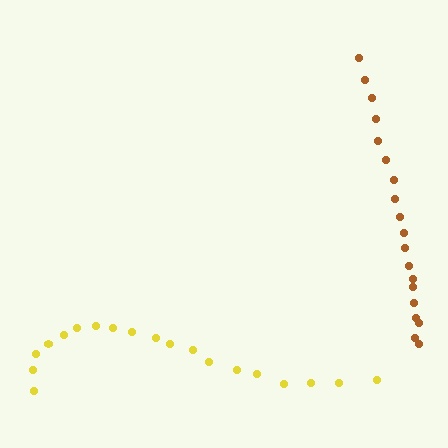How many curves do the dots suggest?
There are 2 distinct paths.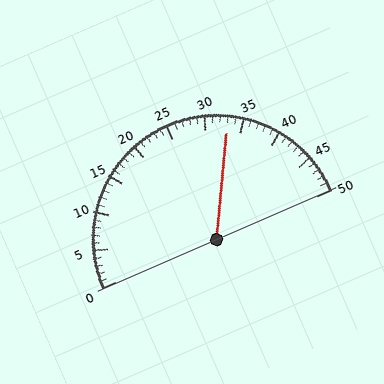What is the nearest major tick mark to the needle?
The nearest major tick mark is 35.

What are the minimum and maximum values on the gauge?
The gauge ranges from 0 to 50.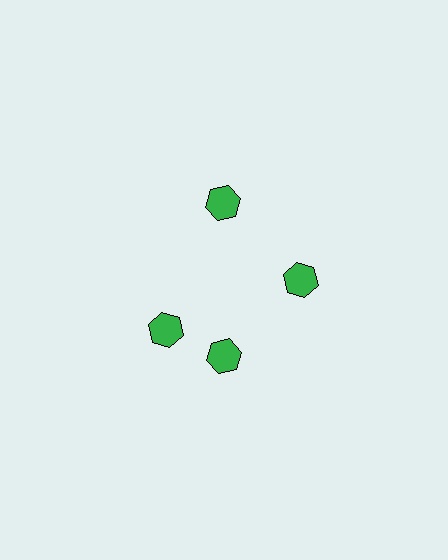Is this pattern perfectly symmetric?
No. The 4 green hexagons are arranged in a ring, but one element near the 9 o'clock position is rotated out of alignment along the ring, breaking the 4-fold rotational symmetry.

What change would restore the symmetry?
The symmetry would be restored by rotating it back into even spacing with its neighbors so that all 4 hexagons sit at equal angles and equal distance from the center.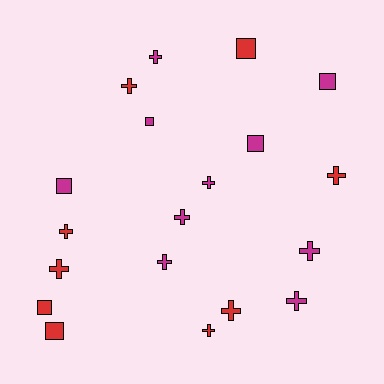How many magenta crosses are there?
There are 6 magenta crosses.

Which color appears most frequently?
Magenta, with 10 objects.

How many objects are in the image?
There are 19 objects.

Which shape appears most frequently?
Cross, with 12 objects.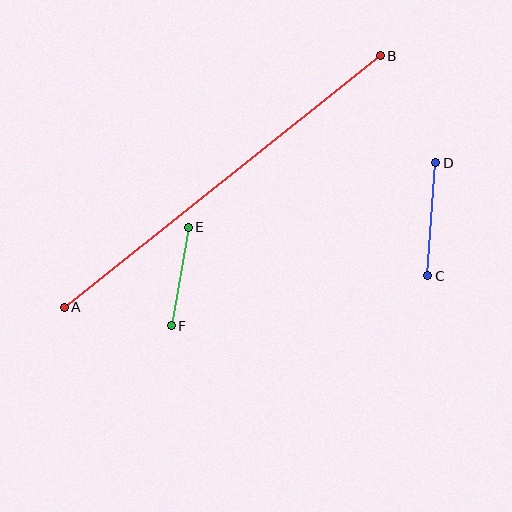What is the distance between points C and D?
The distance is approximately 113 pixels.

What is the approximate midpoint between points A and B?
The midpoint is at approximately (222, 181) pixels.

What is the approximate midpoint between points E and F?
The midpoint is at approximately (180, 276) pixels.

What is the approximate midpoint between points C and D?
The midpoint is at approximately (432, 219) pixels.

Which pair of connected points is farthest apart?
Points A and B are farthest apart.